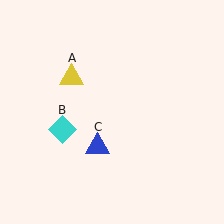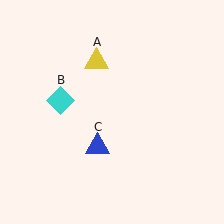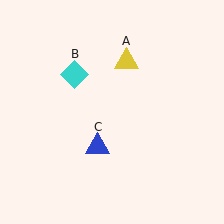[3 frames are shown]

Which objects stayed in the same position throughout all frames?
Blue triangle (object C) remained stationary.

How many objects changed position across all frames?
2 objects changed position: yellow triangle (object A), cyan diamond (object B).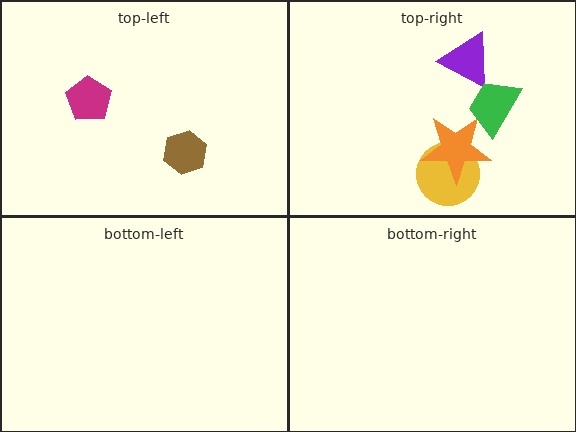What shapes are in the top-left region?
The magenta pentagon, the brown hexagon.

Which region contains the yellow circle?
The top-right region.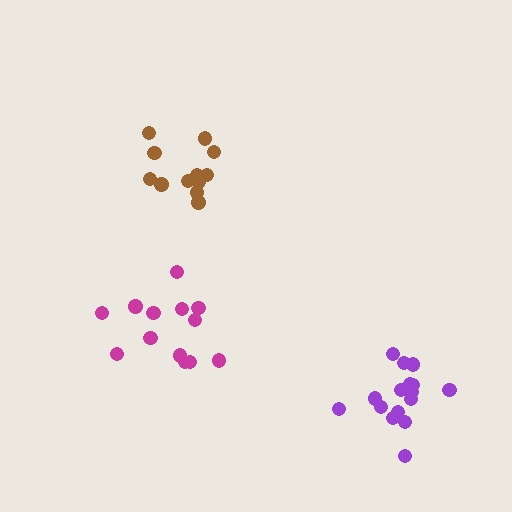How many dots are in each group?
Group 1: 13 dots, Group 2: 13 dots, Group 3: 16 dots (42 total).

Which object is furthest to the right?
The purple cluster is rightmost.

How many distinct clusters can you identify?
There are 3 distinct clusters.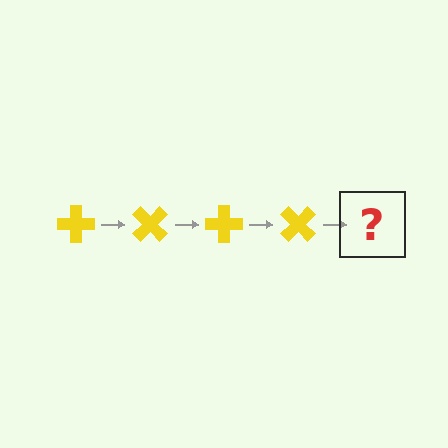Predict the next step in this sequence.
The next step is a yellow cross rotated 180 degrees.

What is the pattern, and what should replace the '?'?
The pattern is that the cross rotates 45 degrees each step. The '?' should be a yellow cross rotated 180 degrees.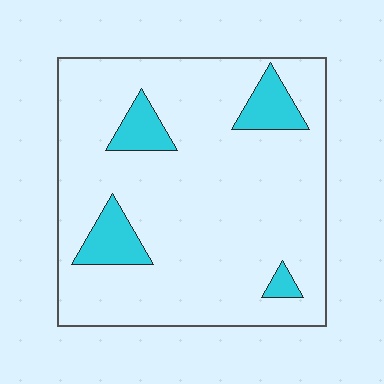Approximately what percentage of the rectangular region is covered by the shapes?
Approximately 10%.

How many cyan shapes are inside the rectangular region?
4.